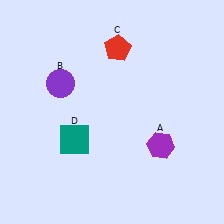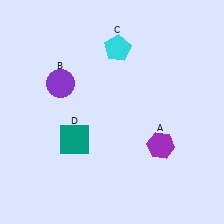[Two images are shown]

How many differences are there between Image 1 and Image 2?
There is 1 difference between the two images.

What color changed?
The pentagon (C) changed from red in Image 1 to cyan in Image 2.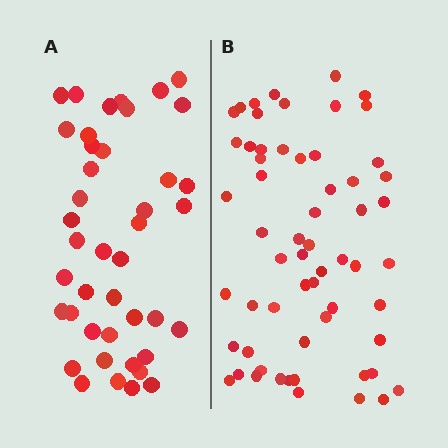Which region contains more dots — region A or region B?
Region B (the right region) has more dots.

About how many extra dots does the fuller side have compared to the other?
Region B has approximately 20 more dots than region A.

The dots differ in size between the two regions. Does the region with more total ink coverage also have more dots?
No. Region A has more total ink coverage because its dots are larger, but region B actually contains more individual dots. Total area can be misleading — the number of items is what matters here.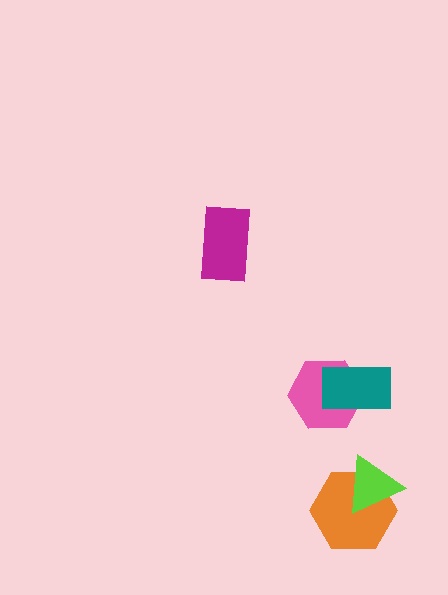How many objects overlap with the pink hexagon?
1 object overlaps with the pink hexagon.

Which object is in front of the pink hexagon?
The teal rectangle is in front of the pink hexagon.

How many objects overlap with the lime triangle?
1 object overlaps with the lime triangle.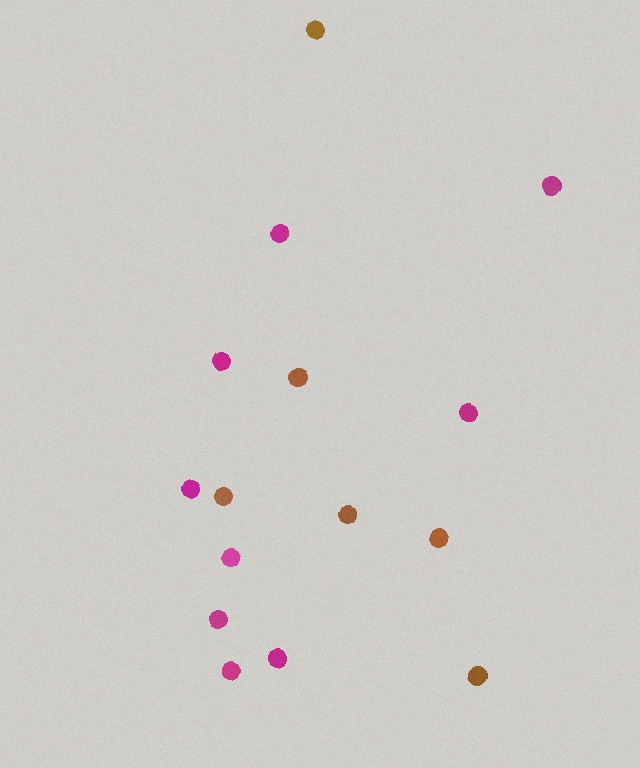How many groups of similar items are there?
There are 2 groups: one group of magenta circles (9) and one group of brown circles (6).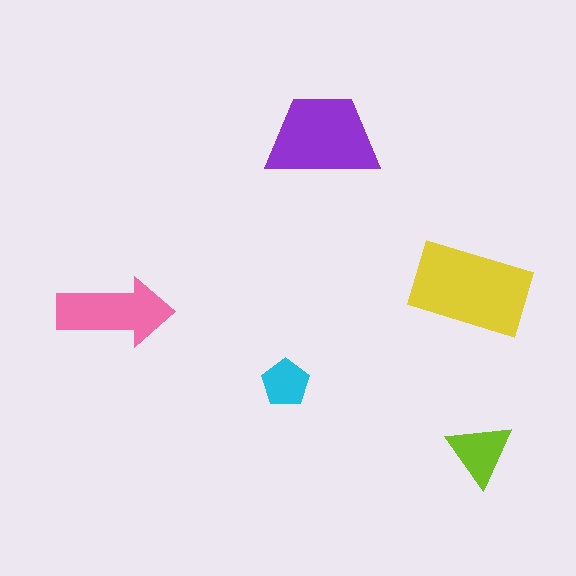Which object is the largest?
The yellow rectangle.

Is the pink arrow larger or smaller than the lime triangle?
Larger.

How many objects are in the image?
There are 5 objects in the image.